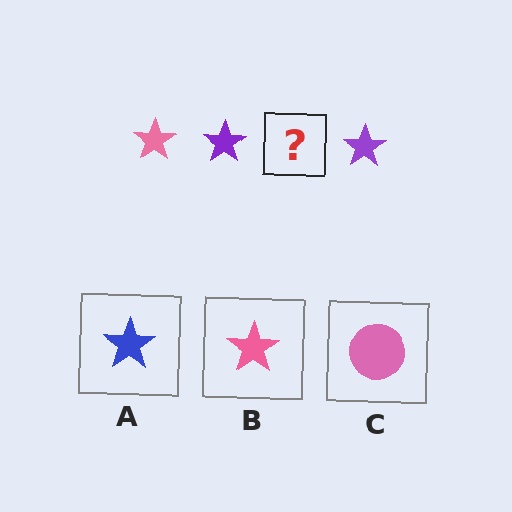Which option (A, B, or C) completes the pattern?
B.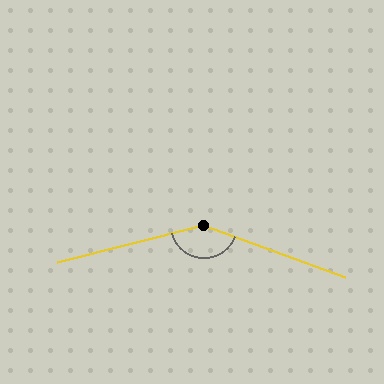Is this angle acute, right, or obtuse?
It is obtuse.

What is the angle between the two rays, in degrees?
Approximately 146 degrees.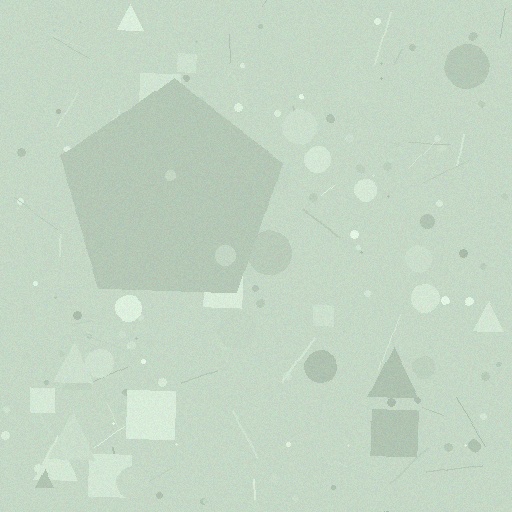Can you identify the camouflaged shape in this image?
The camouflaged shape is a pentagon.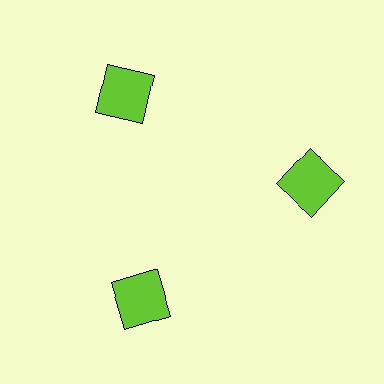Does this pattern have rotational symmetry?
Yes, this pattern has 3-fold rotational symmetry. It looks the same after rotating 120 degrees around the center.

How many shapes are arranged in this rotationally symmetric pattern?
There are 3 shapes, arranged in 3 groups of 1.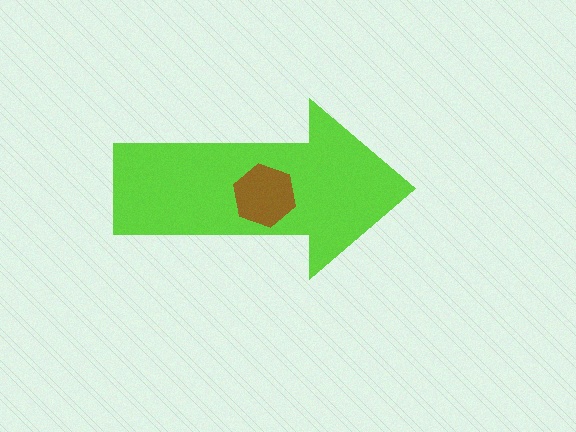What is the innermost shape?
The brown hexagon.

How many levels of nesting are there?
2.